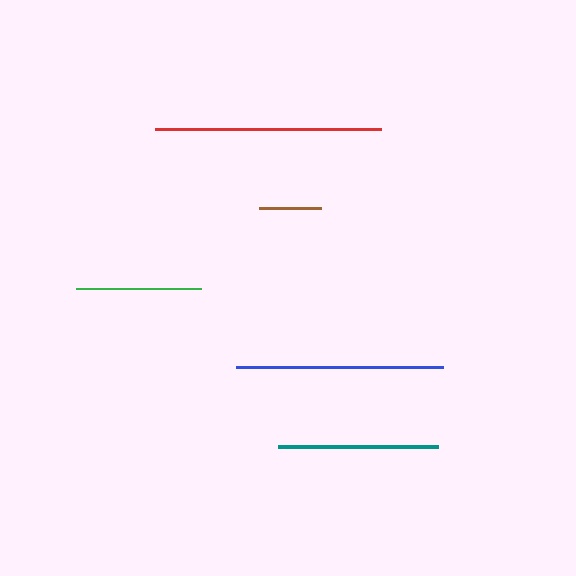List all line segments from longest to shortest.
From longest to shortest: red, blue, teal, green, brown.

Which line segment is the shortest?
The brown line is the shortest at approximately 62 pixels.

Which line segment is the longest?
The red line is the longest at approximately 227 pixels.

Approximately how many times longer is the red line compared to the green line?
The red line is approximately 1.8 times the length of the green line.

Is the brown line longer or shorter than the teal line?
The teal line is longer than the brown line.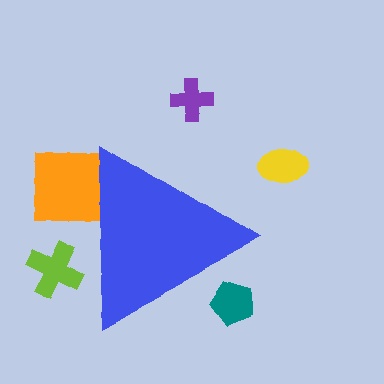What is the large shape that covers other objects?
A blue triangle.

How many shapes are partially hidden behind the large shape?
3 shapes are partially hidden.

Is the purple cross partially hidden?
No, the purple cross is fully visible.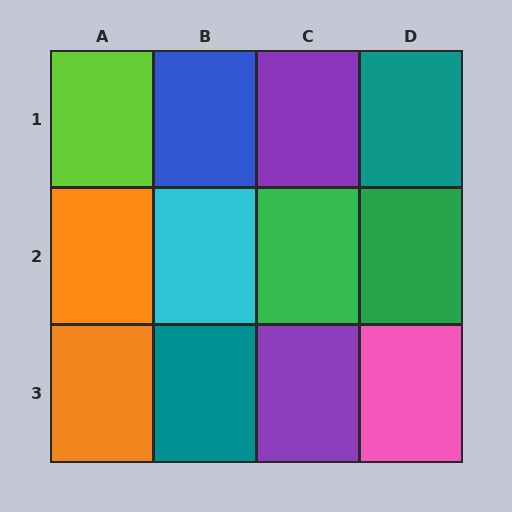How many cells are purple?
2 cells are purple.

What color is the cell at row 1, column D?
Teal.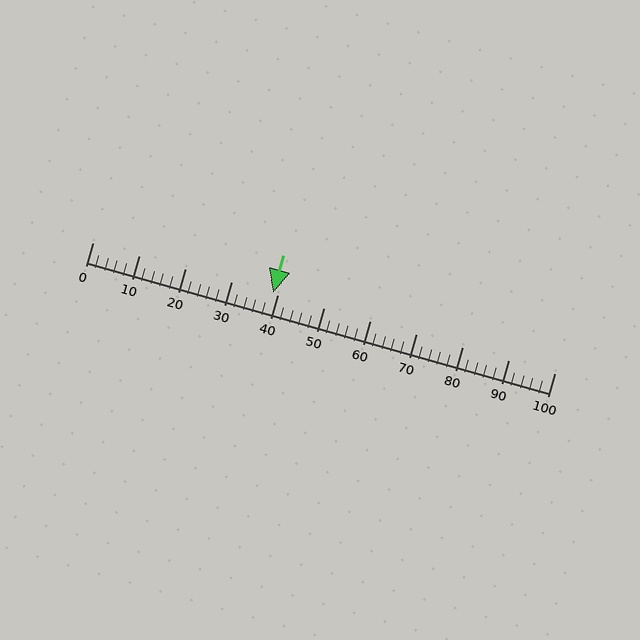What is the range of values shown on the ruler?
The ruler shows values from 0 to 100.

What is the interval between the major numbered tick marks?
The major tick marks are spaced 10 units apart.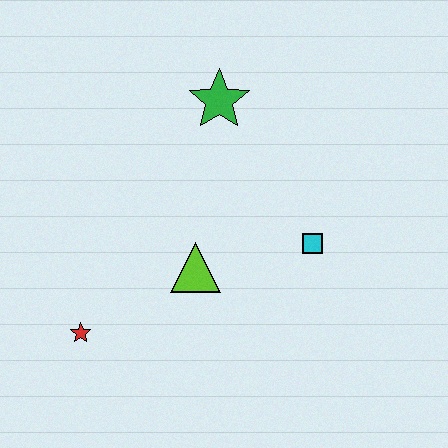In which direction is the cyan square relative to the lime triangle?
The cyan square is to the right of the lime triangle.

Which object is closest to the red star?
The lime triangle is closest to the red star.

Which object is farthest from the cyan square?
The red star is farthest from the cyan square.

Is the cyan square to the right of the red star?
Yes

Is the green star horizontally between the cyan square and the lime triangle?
Yes